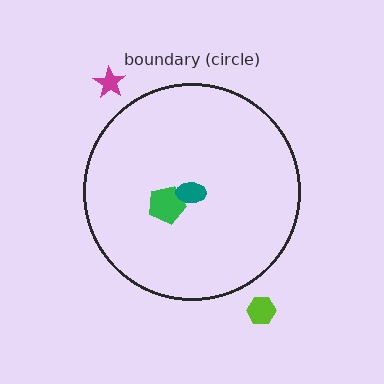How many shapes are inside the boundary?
2 inside, 2 outside.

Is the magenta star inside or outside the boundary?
Outside.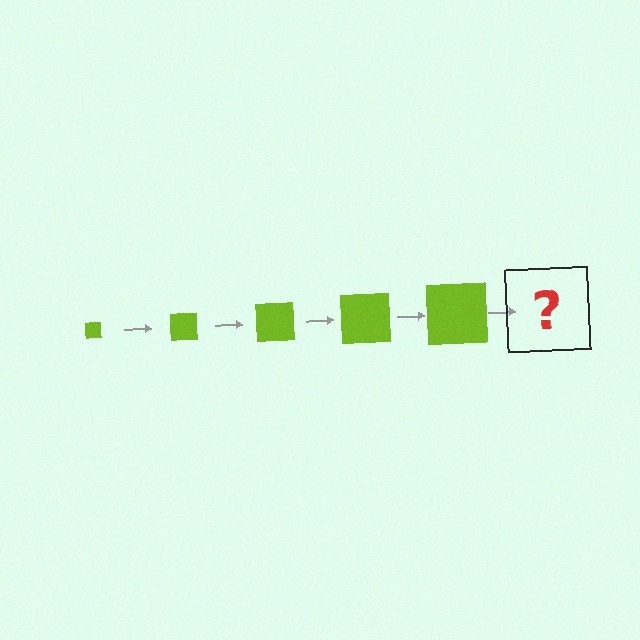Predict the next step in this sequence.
The next step is a lime square, larger than the previous one.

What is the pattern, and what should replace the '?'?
The pattern is that the square gets progressively larger each step. The '?' should be a lime square, larger than the previous one.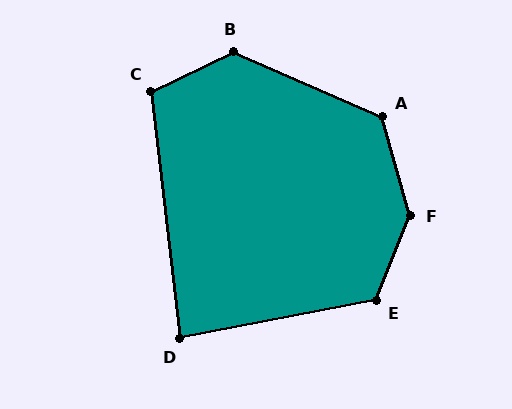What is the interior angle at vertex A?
Approximately 129 degrees (obtuse).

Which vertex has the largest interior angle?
F, at approximately 143 degrees.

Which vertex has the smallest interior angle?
D, at approximately 86 degrees.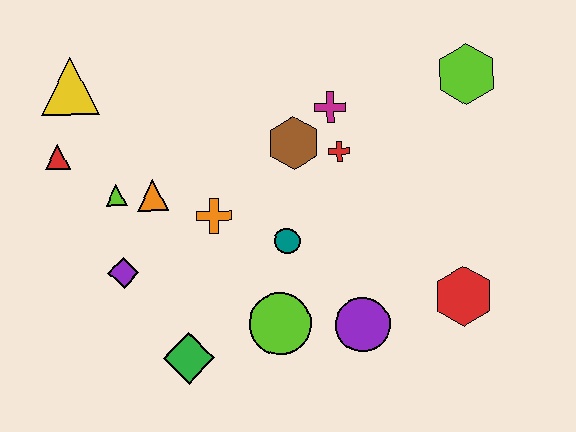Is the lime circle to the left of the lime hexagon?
Yes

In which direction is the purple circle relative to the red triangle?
The purple circle is to the right of the red triangle.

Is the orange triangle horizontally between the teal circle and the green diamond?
No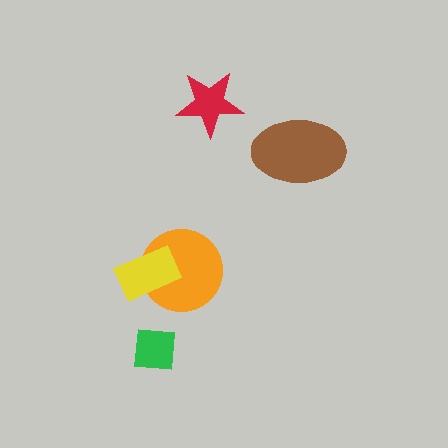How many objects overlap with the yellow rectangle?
1 object overlaps with the yellow rectangle.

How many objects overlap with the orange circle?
1 object overlaps with the orange circle.